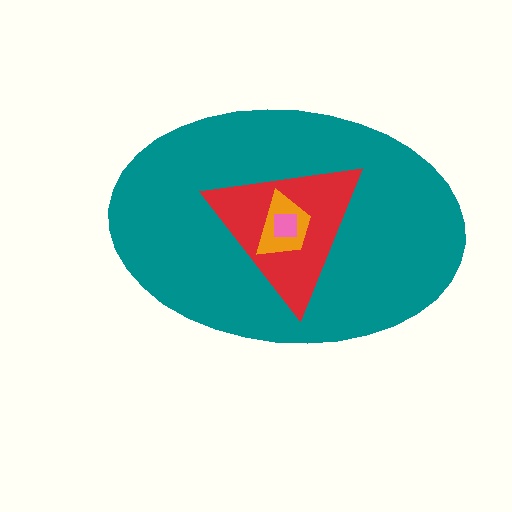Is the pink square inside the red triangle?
Yes.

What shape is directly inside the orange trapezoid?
The pink square.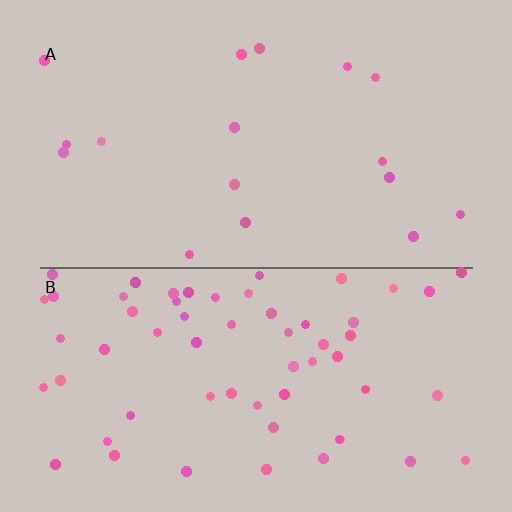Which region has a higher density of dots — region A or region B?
B (the bottom).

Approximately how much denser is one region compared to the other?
Approximately 3.6× — region B over region A.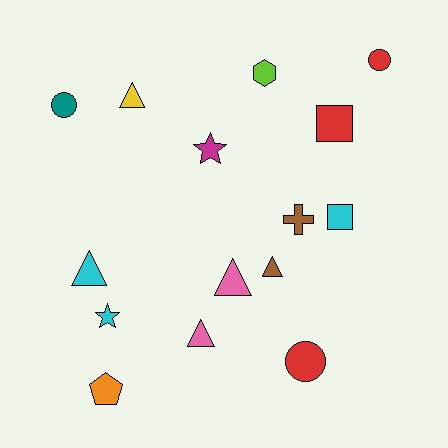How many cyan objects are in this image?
There are 3 cyan objects.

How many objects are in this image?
There are 15 objects.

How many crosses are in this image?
There is 1 cross.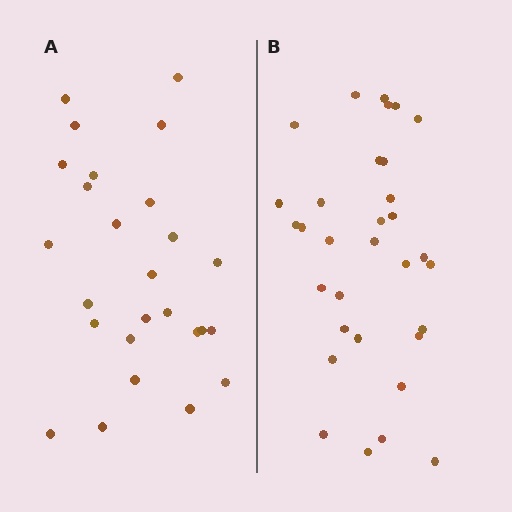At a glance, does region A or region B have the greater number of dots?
Region B (the right region) has more dots.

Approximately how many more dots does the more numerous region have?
Region B has about 6 more dots than region A.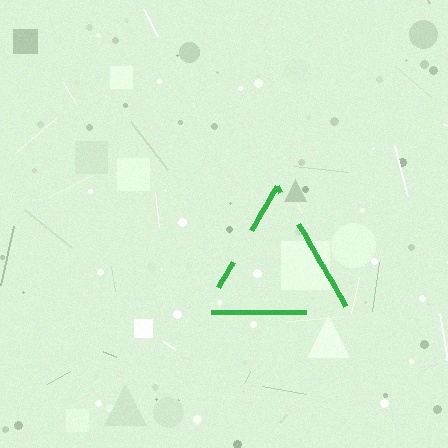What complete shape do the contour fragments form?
The contour fragments form a triangle.